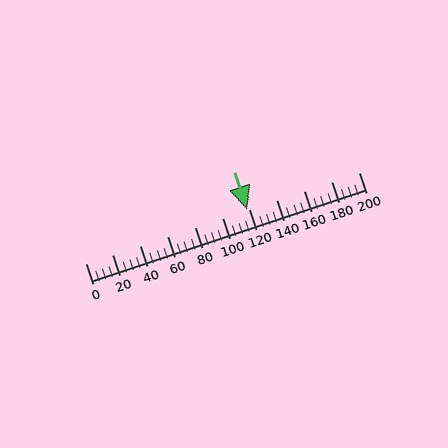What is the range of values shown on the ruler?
The ruler shows values from 0 to 200.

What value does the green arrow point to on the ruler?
The green arrow points to approximately 119.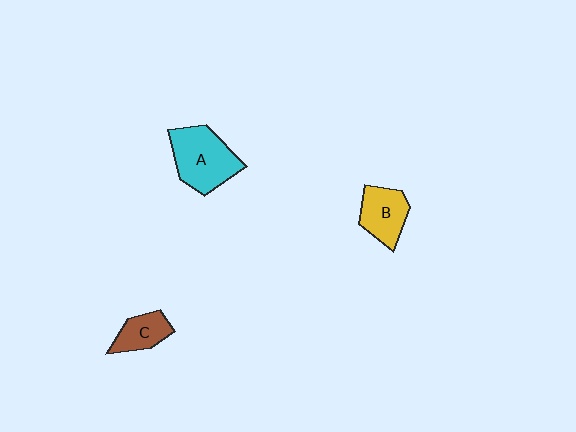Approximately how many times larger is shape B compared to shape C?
Approximately 1.3 times.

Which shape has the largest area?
Shape A (cyan).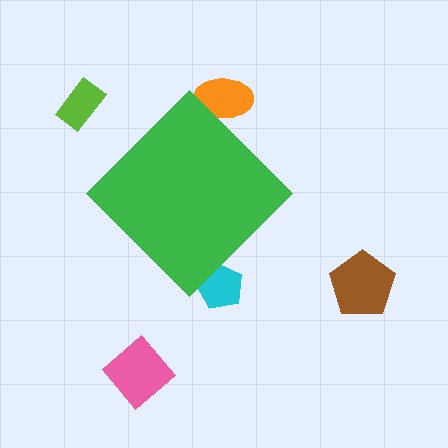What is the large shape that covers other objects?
A green diamond.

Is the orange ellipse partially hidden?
Yes, the orange ellipse is partially hidden behind the green diamond.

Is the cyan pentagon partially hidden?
Yes, the cyan pentagon is partially hidden behind the green diamond.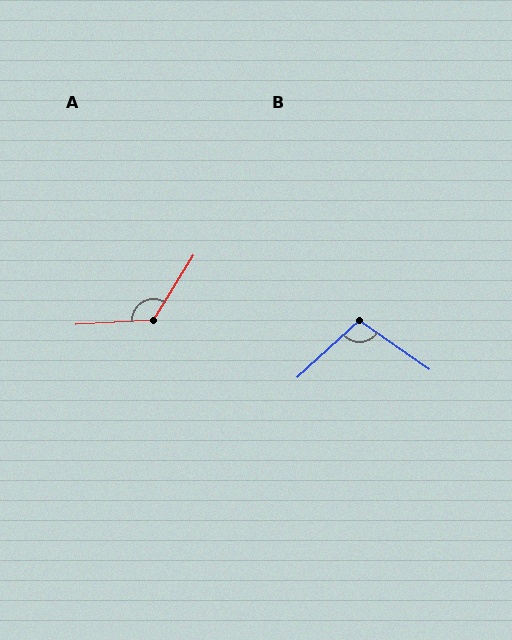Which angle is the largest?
A, at approximately 125 degrees.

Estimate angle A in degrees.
Approximately 125 degrees.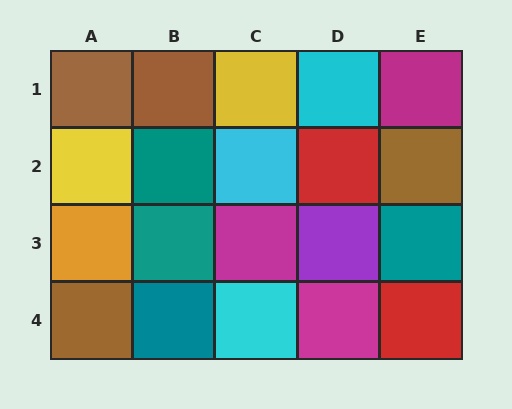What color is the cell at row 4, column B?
Teal.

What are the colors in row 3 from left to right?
Orange, teal, magenta, purple, teal.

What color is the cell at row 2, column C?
Cyan.